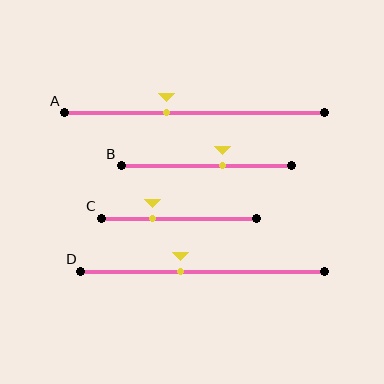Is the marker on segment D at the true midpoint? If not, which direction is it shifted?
No, the marker on segment D is shifted to the left by about 9% of the segment length.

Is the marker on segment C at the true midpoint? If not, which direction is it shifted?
No, the marker on segment C is shifted to the left by about 17% of the segment length.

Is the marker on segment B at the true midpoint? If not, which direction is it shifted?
No, the marker on segment B is shifted to the right by about 9% of the segment length.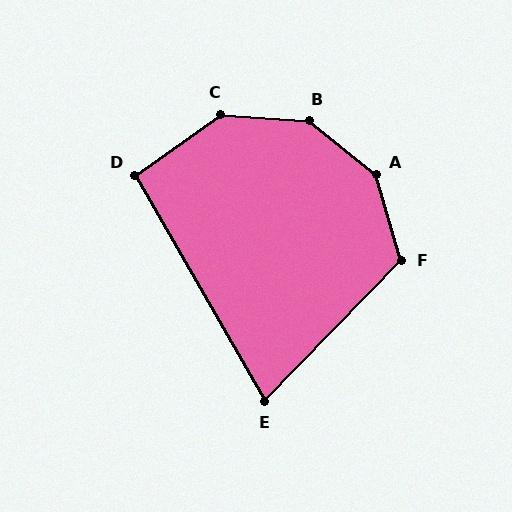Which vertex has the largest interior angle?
B, at approximately 145 degrees.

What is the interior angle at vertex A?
Approximately 145 degrees (obtuse).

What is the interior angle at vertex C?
Approximately 141 degrees (obtuse).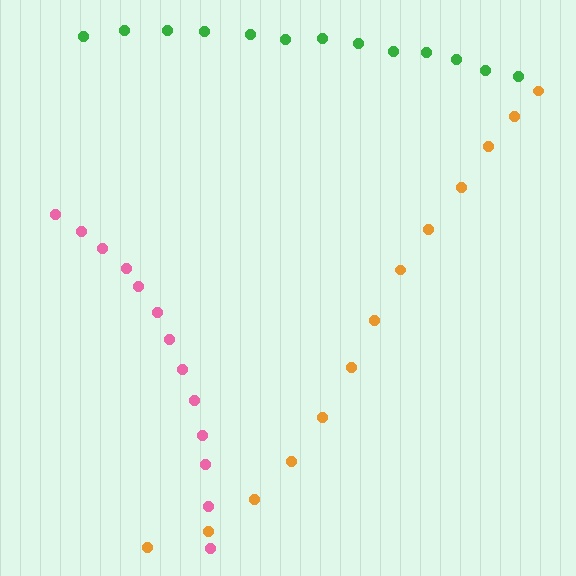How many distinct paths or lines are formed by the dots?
There are 3 distinct paths.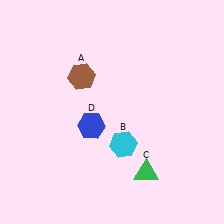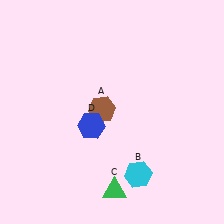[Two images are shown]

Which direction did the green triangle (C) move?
The green triangle (C) moved left.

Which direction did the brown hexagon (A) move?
The brown hexagon (A) moved down.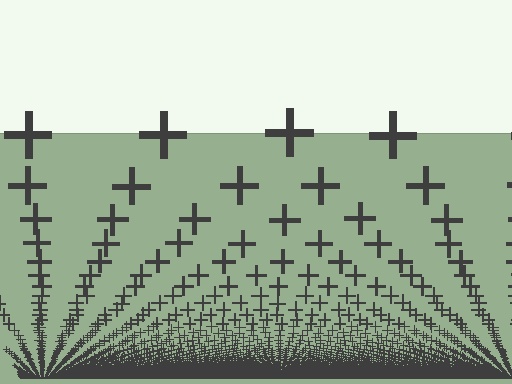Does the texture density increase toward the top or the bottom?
Density increases toward the bottom.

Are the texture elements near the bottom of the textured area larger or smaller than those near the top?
Smaller. The gradient is inverted — elements near the bottom are smaller and denser.